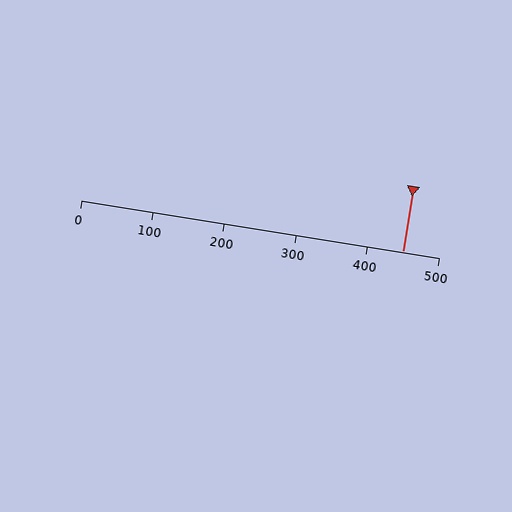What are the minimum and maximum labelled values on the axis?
The axis runs from 0 to 500.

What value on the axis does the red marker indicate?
The marker indicates approximately 450.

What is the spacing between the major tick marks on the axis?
The major ticks are spaced 100 apart.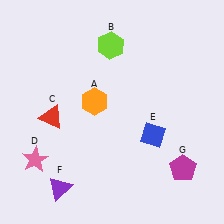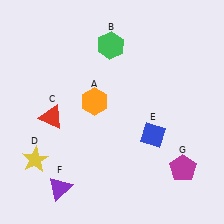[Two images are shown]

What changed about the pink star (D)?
In Image 1, D is pink. In Image 2, it changed to yellow.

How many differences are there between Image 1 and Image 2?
There are 2 differences between the two images.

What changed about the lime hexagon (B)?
In Image 1, B is lime. In Image 2, it changed to green.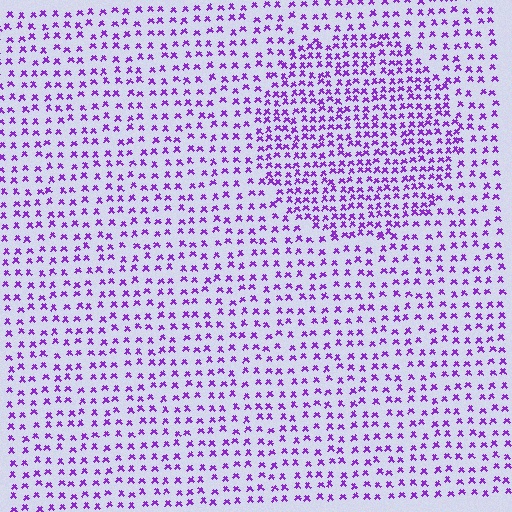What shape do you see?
I see a circle.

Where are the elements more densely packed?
The elements are more densely packed inside the circle boundary.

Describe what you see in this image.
The image contains small purple elements arranged at two different densities. A circle-shaped region is visible where the elements are more densely packed than the surrounding area.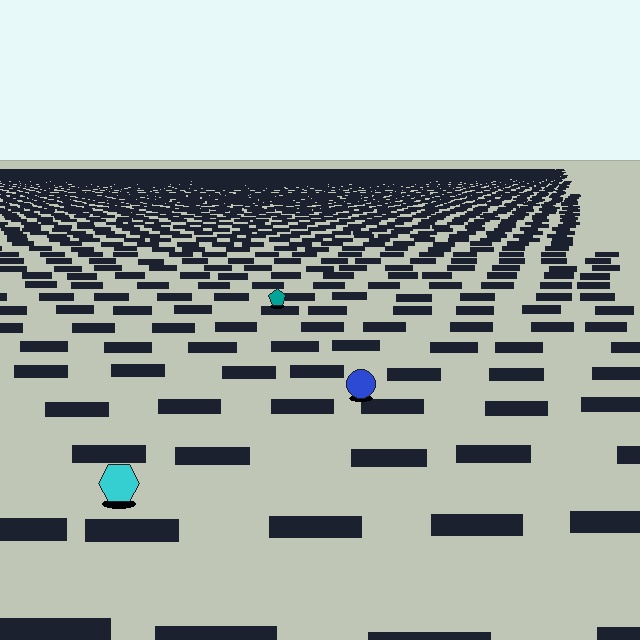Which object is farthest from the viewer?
The teal pentagon is farthest from the viewer. It appears smaller and the ground texture around it is denser.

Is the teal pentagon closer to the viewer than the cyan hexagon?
No. The cyan hexagon is closer — you can tell from the texture gradient: the ground texture is coarser near it.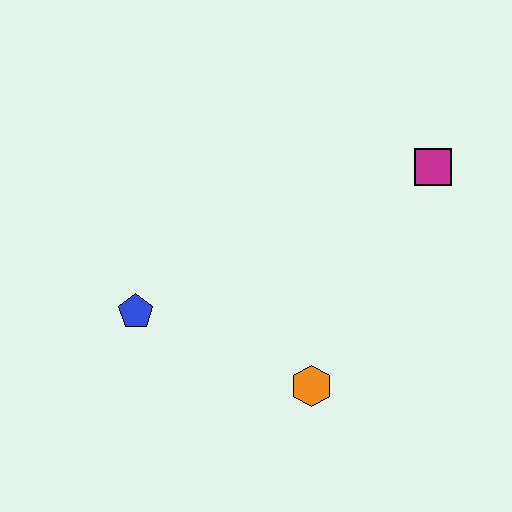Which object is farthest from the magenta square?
The blue pentagon is farthest from the magenta square.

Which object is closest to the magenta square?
The orange hexagon is closest to the magenta square.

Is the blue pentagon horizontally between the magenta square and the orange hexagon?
No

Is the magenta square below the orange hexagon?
No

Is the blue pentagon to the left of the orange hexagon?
Yes